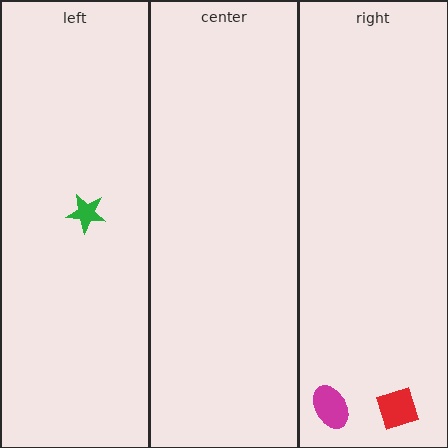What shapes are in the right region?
The magenta ellipse, the red square.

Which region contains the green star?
The left region.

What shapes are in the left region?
The green star.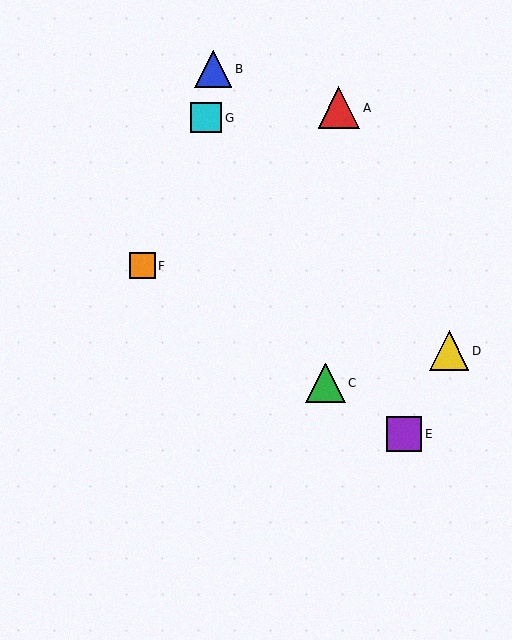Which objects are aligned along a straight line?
Objects C, E, F are aligned along a straight line.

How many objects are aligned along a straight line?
3 objects (C, E, F) are aligned along a straight line.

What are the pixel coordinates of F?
Object F is at (143, 266).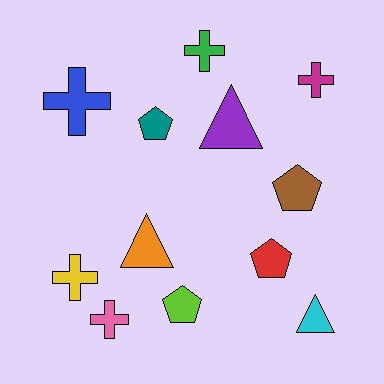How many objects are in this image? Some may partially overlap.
There are 12 objects.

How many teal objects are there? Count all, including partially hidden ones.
There is 1 teal object.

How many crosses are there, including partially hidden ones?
There are 5 crosses.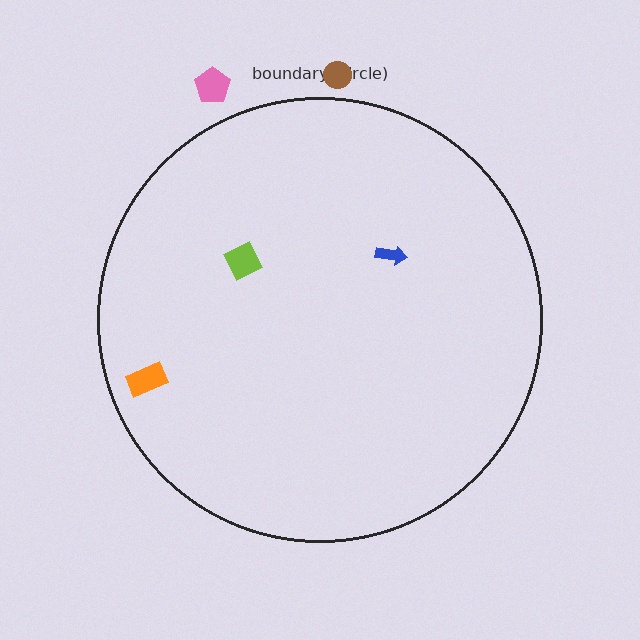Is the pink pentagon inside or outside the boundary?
Outside.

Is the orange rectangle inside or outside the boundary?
Inside.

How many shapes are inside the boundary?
3 inside, 2 outside.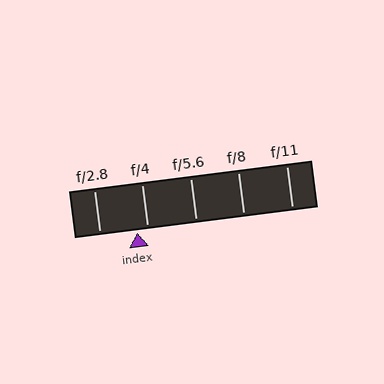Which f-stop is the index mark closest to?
The index mark is closest to f/4.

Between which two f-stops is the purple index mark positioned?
The index mark is between f/2.8 and f/4.